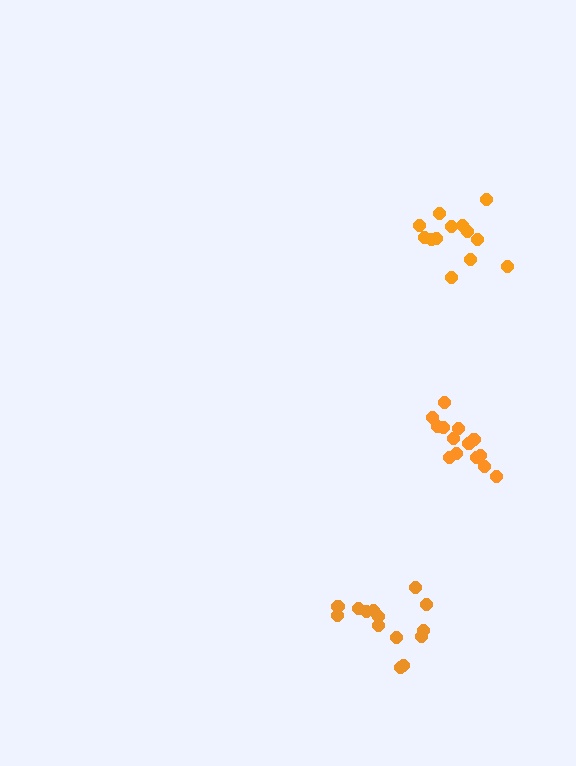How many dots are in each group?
Group 1: 14 dots, Group 2: 14 dots, Group 3: 13 dots (41 total).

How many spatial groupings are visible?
There are 3 spatial groupings.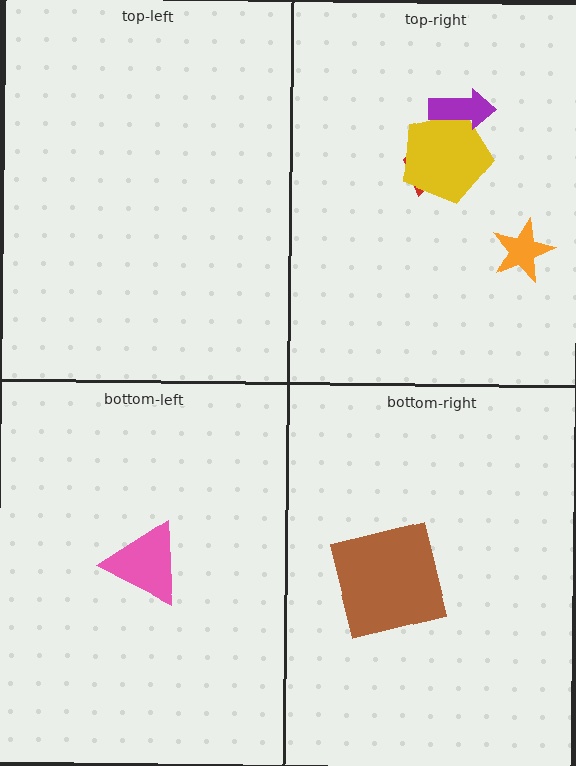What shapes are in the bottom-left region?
The pink triangle.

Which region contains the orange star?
The top-right region.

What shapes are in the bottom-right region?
The brown square.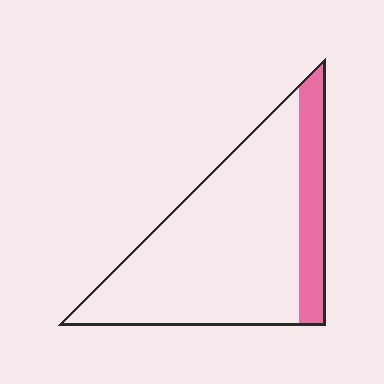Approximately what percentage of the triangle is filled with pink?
Approximately 20%.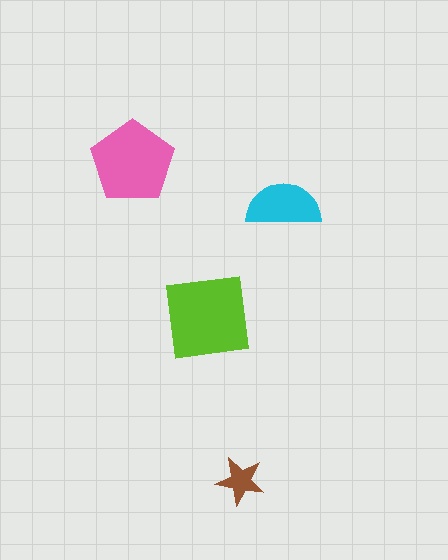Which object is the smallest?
The brown star.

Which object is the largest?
The lime square.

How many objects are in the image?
There are 4 objects in the image.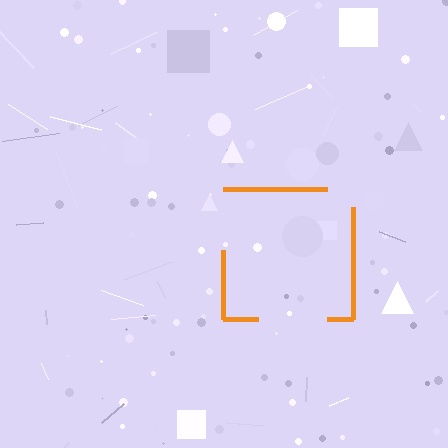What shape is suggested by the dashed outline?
The dashed outline suggests a square.